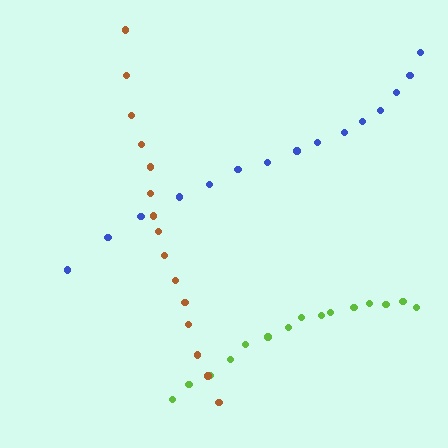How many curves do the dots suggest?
There are 3 distinct paths.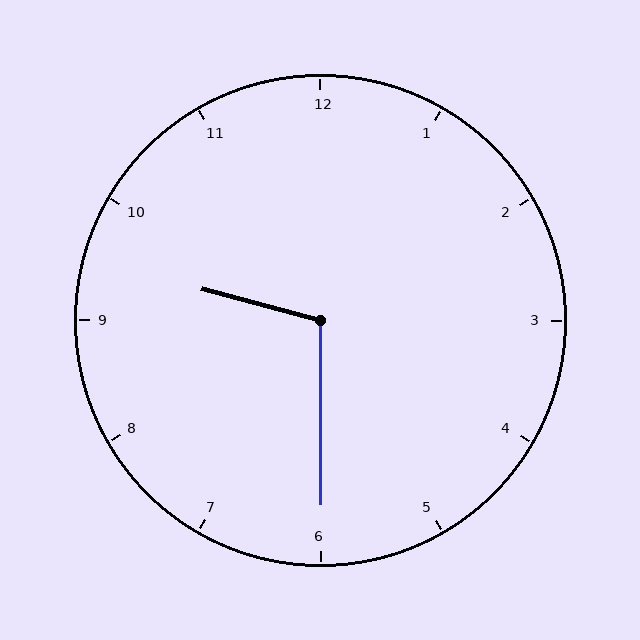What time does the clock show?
9:30.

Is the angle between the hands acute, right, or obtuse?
It is obtuse.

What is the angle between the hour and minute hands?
Approximately 105 degrees.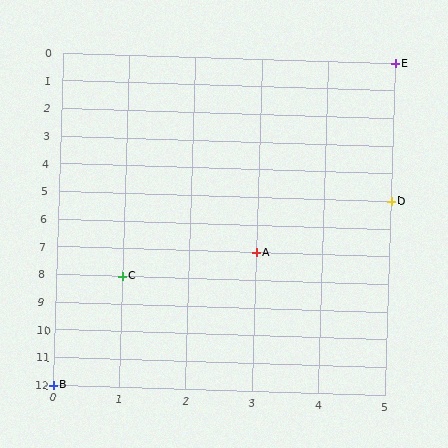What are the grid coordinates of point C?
Point C is at grid coordinates (1, 8).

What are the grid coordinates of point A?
Point A is at grid coordinates (3, 7).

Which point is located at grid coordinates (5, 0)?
Point E is at (5, 0).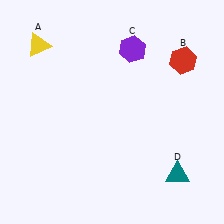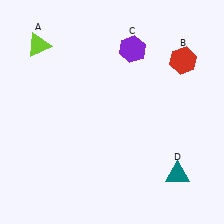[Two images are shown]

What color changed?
The triangle (A) changed from yellow in Image 1 to lime in Image 2.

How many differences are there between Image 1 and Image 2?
There is 1 difference between the two images.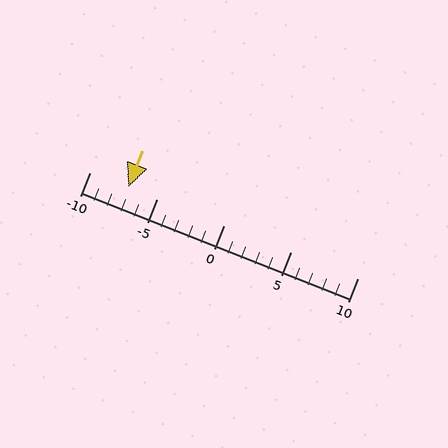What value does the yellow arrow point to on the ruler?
The yellow arrow points to approximately -7.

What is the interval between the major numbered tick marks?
The major tick marks are spaced 5 units apart.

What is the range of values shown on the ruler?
The ruler shows values from -10 to 10.